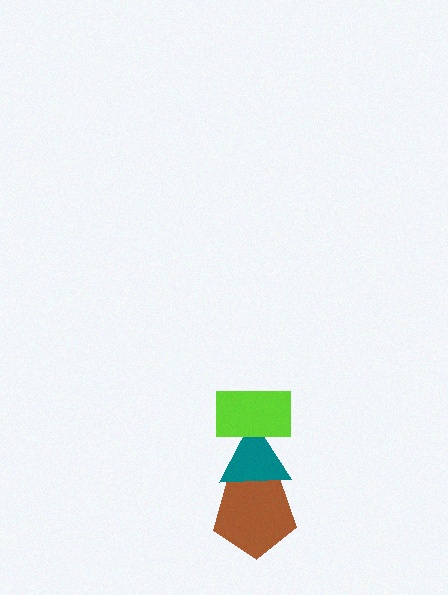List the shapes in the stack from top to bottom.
From top to bottom: the lime rectangle, the teal triangle, the brown pentagon.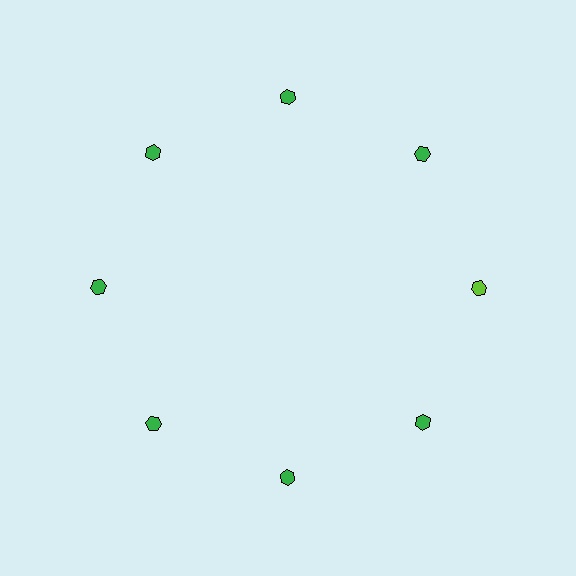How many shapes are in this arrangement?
There are 8 shapes arranged in a ring pattern.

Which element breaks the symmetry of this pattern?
The lime hexagon at roughly the 3 o'clock position breaks the symmetry. All other shapes are green hexagons.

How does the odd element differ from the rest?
It has a different color: lime instead of green.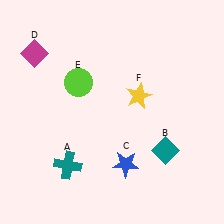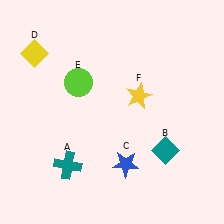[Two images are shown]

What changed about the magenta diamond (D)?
In Image 1, D is magenta. In Image 2, it changed to yellow.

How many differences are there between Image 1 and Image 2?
There is 1 difference between the two images.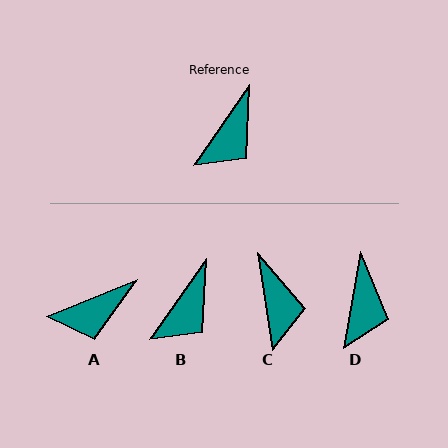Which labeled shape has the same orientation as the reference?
B.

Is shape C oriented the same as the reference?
No, it is off by about 44 degrees.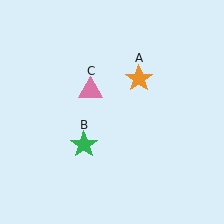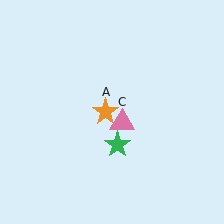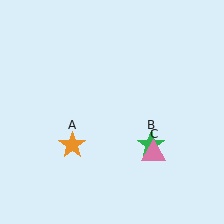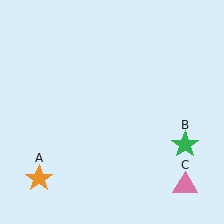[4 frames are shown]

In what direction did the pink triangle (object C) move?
The pink triangle (object C) moved down and to the right.